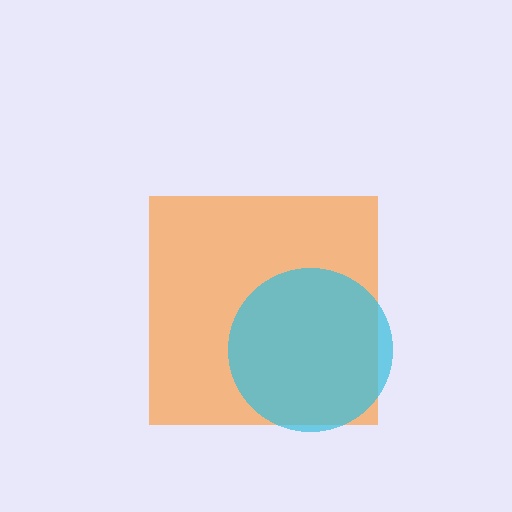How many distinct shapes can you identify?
There are 2 distinct shapes: an orange square, a cyan circle.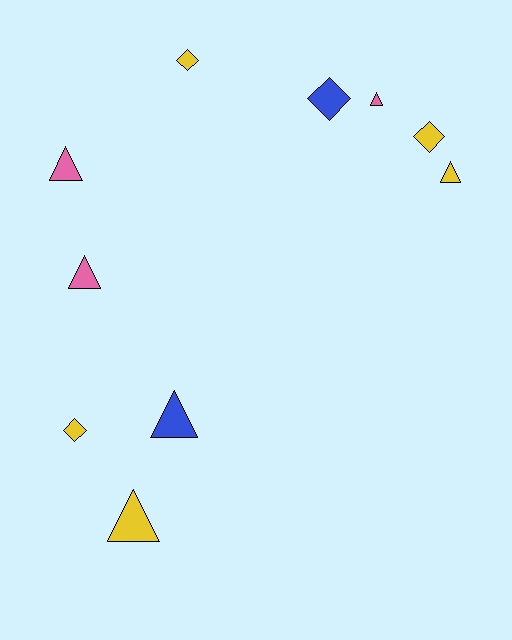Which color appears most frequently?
Yellow, with 5 objects.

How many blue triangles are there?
There is 1 blue triangle.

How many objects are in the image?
There are 10 objects.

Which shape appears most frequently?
Triangle, with 6 objects.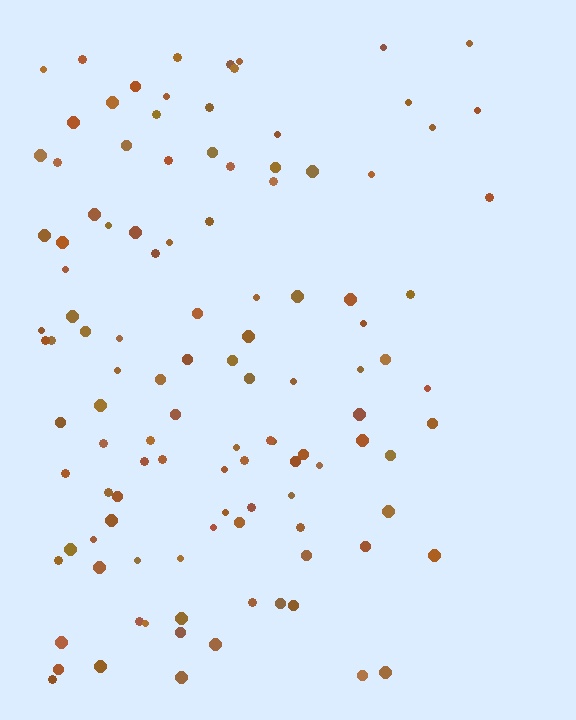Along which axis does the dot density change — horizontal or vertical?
Horizontal.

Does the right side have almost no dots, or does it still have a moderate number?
Still a moderate number, just noticeably fewer than the left.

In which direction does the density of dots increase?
From right to left, with the left side densest.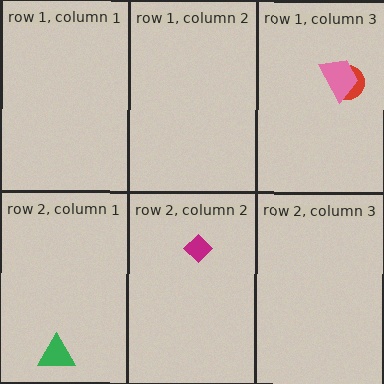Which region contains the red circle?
The row 1, column 3 region.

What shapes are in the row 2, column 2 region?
The magenta diamond.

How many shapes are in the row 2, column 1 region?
1.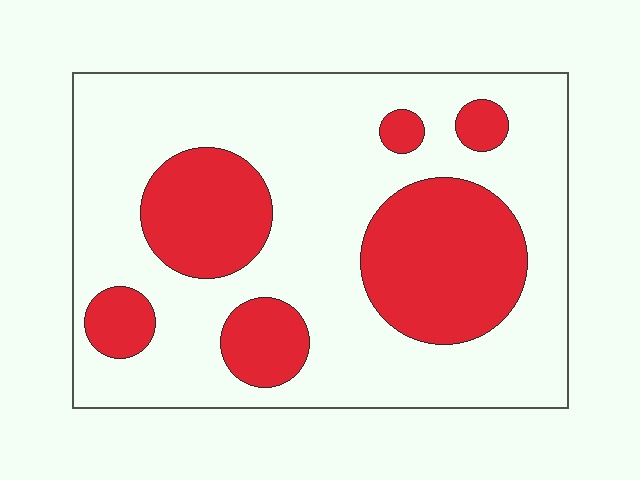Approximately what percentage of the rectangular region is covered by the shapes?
Approximately 30%.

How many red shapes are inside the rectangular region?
6.